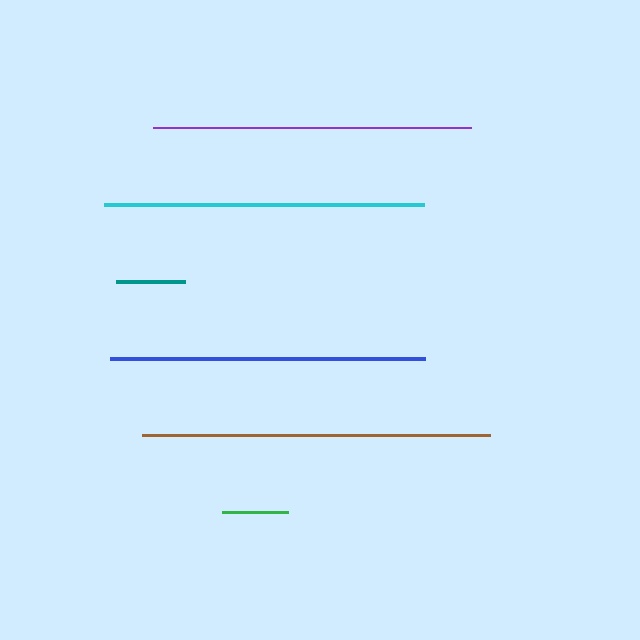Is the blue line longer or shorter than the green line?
The blue line is longer than the green line.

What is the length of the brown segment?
The brown segment is approximately 348 pixels long.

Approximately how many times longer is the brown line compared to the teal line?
The brown line is approximately 5.0 times the length of the teal line.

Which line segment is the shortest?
The green line is the shortest at approximately 65 pixels.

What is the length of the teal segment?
The teal segment is approximately 69 pixels long.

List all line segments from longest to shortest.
From longest to shortest: brown, cyan, purple, blue, teal, green.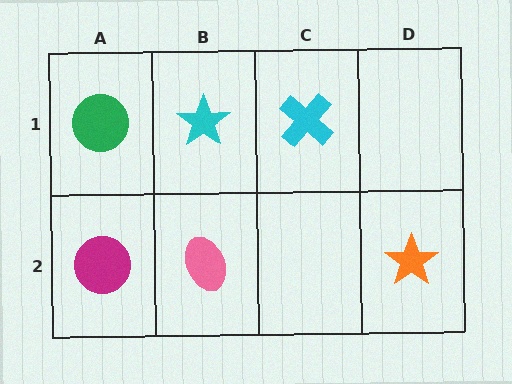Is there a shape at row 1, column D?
No, that cell is empty.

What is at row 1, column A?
A green circle.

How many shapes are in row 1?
3 shapes.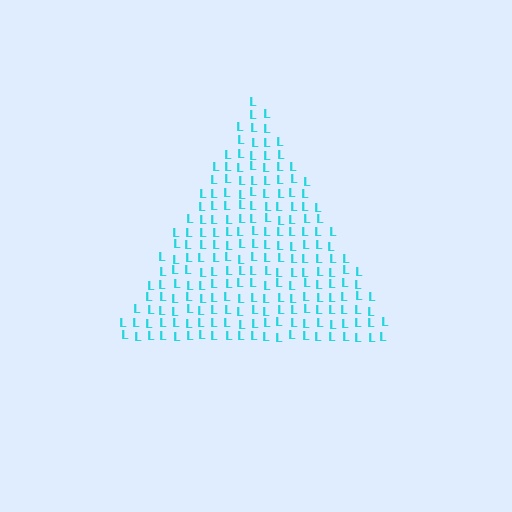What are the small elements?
The small elements are letter L's.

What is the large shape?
The large shape is a triangle.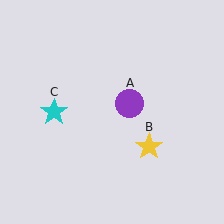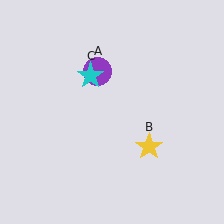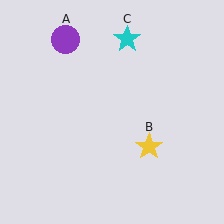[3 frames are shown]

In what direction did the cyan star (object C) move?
The cyan star (object C) moved up and to the right.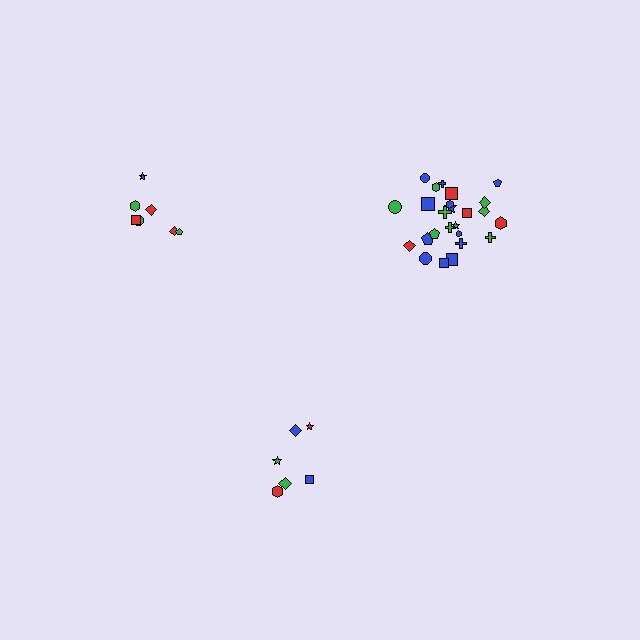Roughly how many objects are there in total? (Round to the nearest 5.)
Roughly 40 objects in total.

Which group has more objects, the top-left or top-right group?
The top-right group.